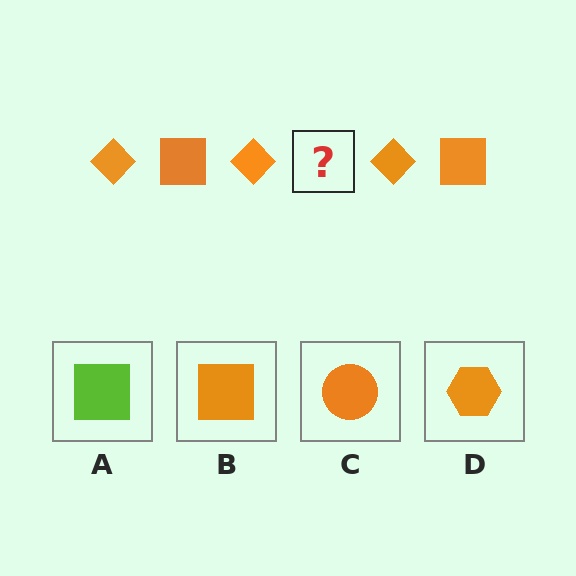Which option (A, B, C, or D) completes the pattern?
B.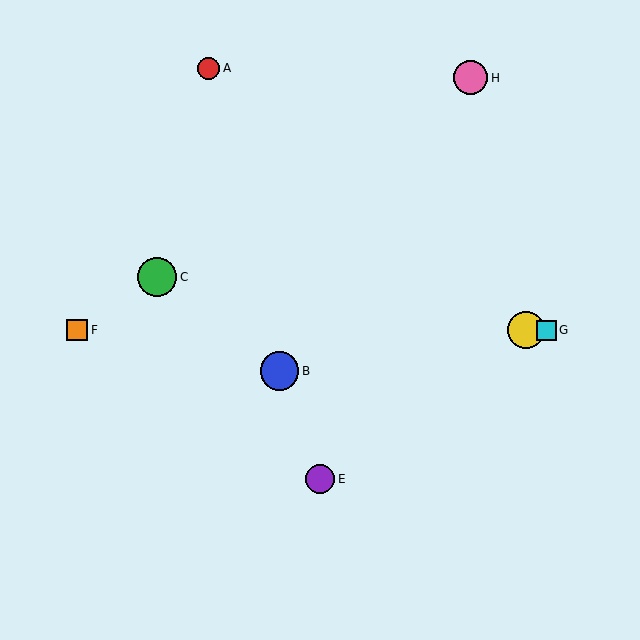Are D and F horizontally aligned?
Yes, both are at y≈330.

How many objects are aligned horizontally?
3 objects (D, F, G) are aligned horizontally.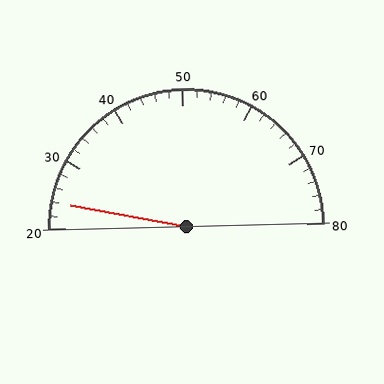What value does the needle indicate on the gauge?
The needle indicates approximately 24.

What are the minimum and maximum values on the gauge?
The gauge ranges from 20 to 80.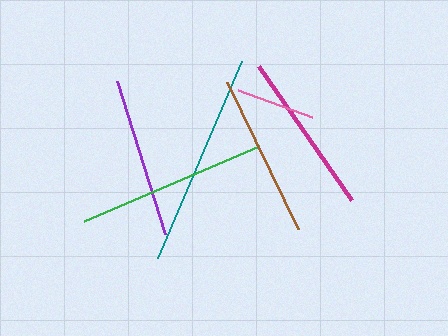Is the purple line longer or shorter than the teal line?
The teal line is longer than the purple line.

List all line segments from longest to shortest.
From longest to shortest: teal, green, brown, magenta, purple, pink.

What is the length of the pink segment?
The pink segment is approximately 79 pixels long.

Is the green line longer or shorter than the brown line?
The green line is longer than the brown line.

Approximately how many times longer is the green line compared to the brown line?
The green line is approximately 1.2 times the length of the brown line.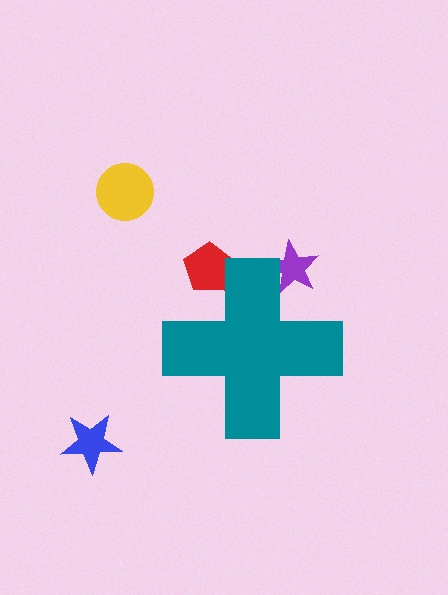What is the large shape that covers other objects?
A teal cross.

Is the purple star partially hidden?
Yes, the purple star is partially hidden behind the teal cross.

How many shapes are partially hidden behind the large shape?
2 shapes are partially hidden.